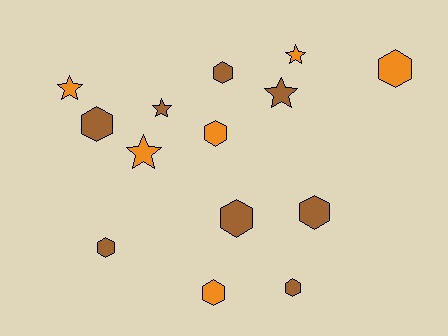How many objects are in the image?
There are 14 objects.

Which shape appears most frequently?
Hexagon, with 9 objects.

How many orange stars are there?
There are 3 orange stars.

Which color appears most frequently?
Brown, with 8 objects.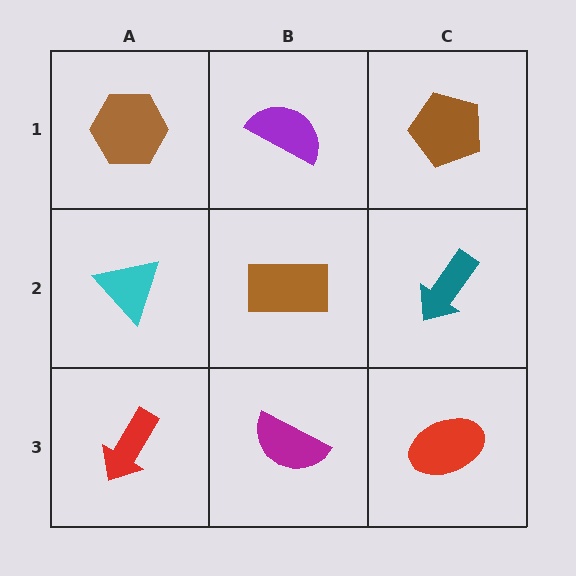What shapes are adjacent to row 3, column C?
A teal arrow (row 2, column C), a magenta semicircle (row 3, column B).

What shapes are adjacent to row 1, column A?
A cyan triangle (row 2, column A), a purple semicircle (row 1, column B).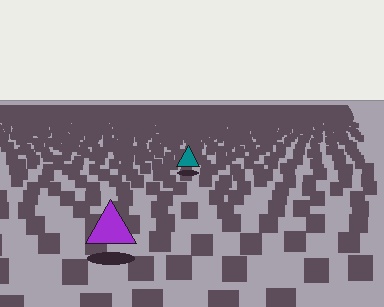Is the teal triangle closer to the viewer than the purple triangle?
No. The purple triangle is closer — you can tell from the texture gradient: the ground texture is coarser near it.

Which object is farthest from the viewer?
The teal triangle is farthest from the viewer. It appears smaller and the ground texture around it is denser.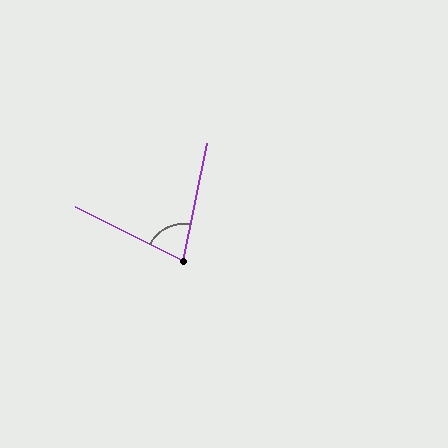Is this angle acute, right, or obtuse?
It is acute.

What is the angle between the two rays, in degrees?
Approximately 75 degrees.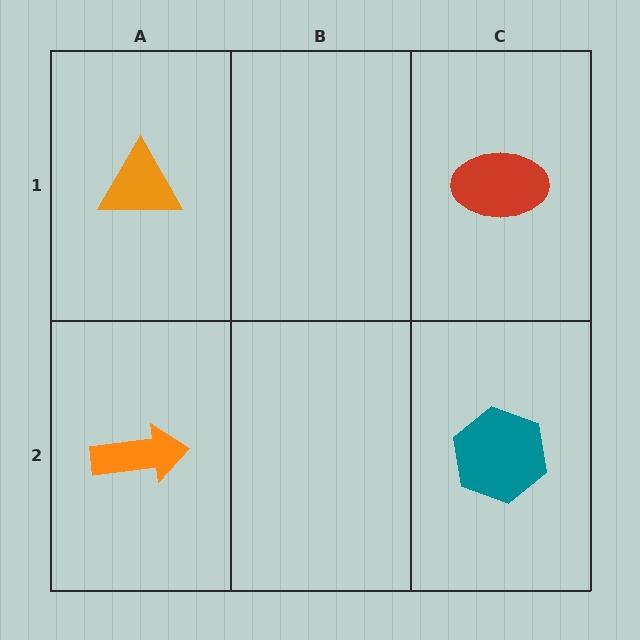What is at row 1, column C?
A red ellipse.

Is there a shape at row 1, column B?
No, that cell is empty.